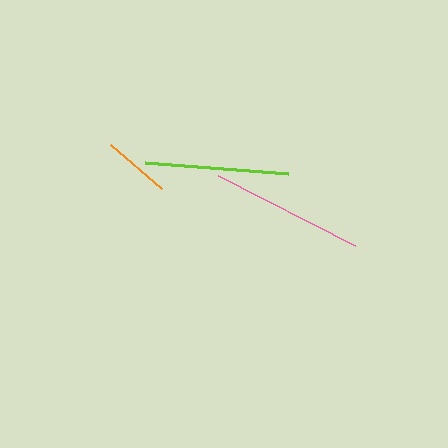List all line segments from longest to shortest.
From longest to shortest: pink, lime, orange.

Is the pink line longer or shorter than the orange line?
The pink line is longer than the orange line.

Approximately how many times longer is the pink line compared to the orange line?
The pink line is approximately 2.3 times the length of the orange line.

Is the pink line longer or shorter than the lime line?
The pink line is longer than the lime line.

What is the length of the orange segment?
The orange segment is approximately 67 pixels long.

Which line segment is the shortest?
The orange line is the shortest at approximately 67 pixels.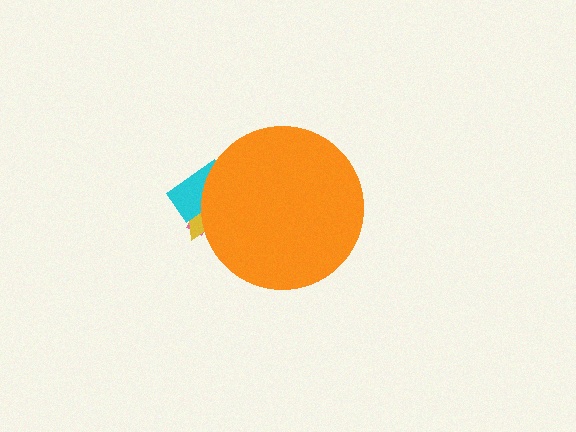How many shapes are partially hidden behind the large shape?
3 shapes are partially hidden.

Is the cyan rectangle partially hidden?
Yes, the cyan rectangle is partially hidden behind the orange circle.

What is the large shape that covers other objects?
An orange circle.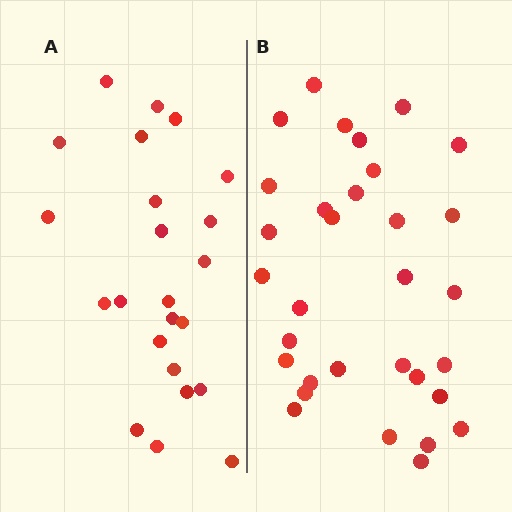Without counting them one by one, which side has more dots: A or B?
Region B (the right region) has more dots.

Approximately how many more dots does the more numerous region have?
Region B has roughly 8 or so more dots than region A.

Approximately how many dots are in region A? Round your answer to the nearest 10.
About 20 dots. (The exact count is 23, which rounds to 20.)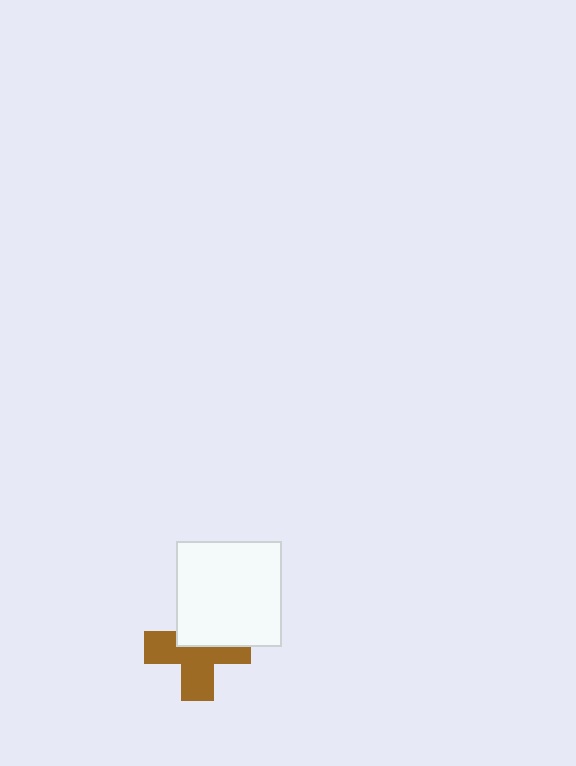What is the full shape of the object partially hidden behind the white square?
The partially hidden object is a brown cross.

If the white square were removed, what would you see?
You would see the complete brown cross.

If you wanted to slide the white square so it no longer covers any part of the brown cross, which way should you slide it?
Slide it up — that is the most direct way to separate the two shapes.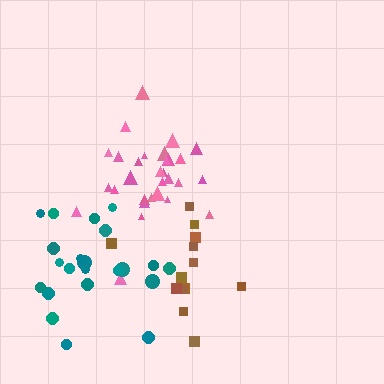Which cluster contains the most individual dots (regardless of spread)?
Pink (30).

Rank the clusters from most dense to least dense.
pink, teal, brown.